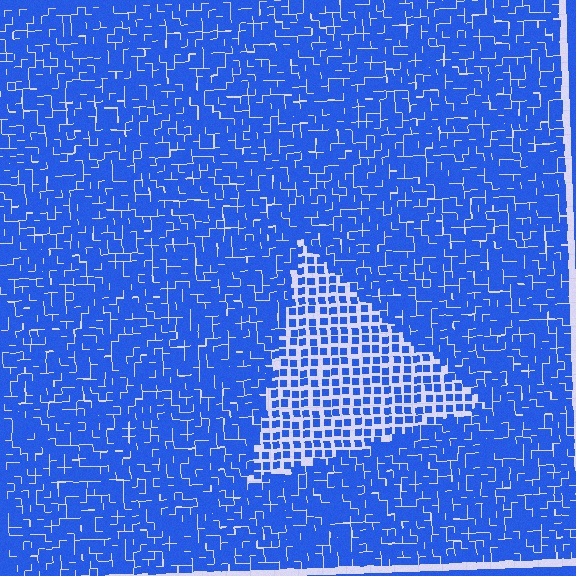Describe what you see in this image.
The image contains small blue elements arranged at two different densities. A triangle-shaped region is visible where the elements are less densely packed than the surrounding area.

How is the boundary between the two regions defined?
The boundary is defined by a change in element density (approximately 2.0x ratio). All elements are the same color, size, and shape.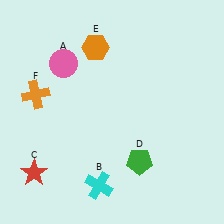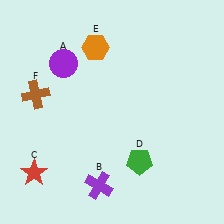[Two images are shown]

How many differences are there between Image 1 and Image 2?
There are 3 differences between the two images.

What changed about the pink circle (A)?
In Image 1, A is pink. In Image 2, it changed to purple.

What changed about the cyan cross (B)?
In Image 1, B is cyan. In Image 2, it changed to purple.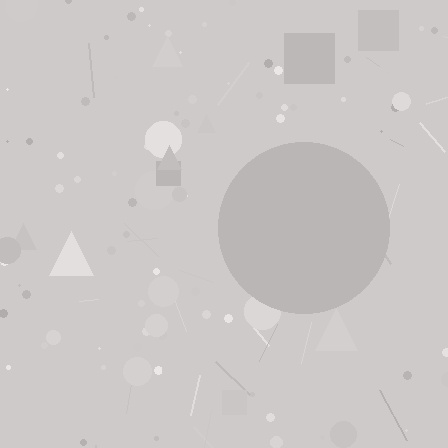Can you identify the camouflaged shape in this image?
The camouflaged shape is a circle.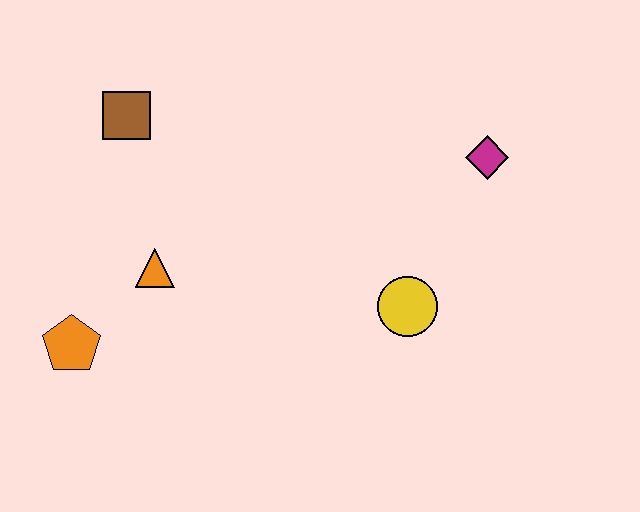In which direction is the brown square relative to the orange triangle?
The brown square is above the orange triangle.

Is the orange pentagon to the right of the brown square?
No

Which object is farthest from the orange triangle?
The magenta diamond is farthest from the orange triangle.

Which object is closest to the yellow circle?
The magenta diamond is closest to the yellow circle.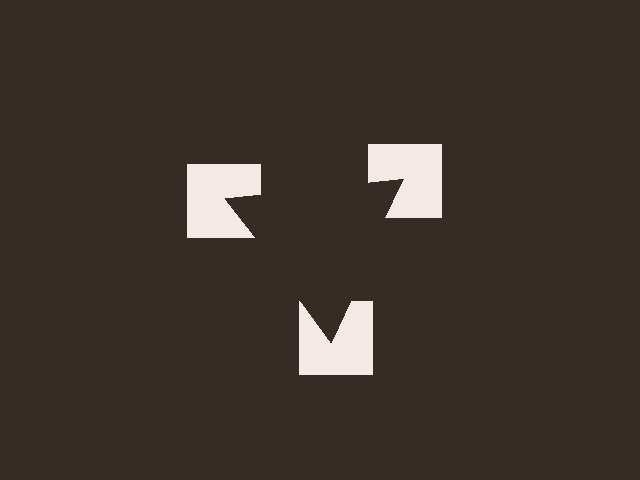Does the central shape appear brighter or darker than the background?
It typically appears slightly darker than the background, even though no actual brightness change is drawn.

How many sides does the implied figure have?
3 sides.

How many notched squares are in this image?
There are 3 — one at each vertex of the illusory triangle.